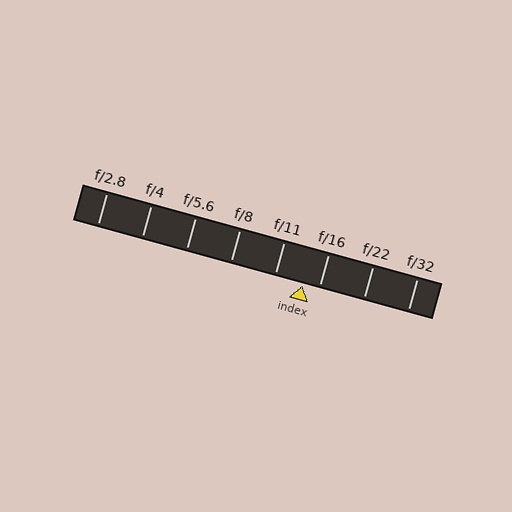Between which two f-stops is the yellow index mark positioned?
The index mark is between f/11 and f/16.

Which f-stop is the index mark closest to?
The index mark is closest to f/16.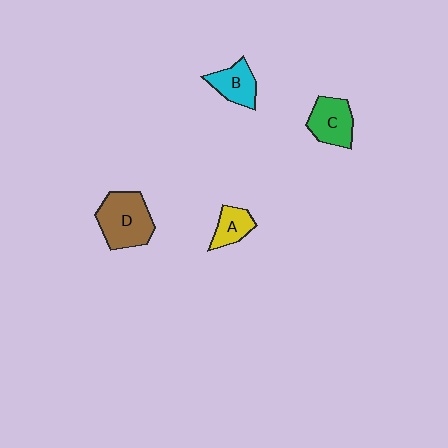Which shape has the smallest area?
Shape A (yellow).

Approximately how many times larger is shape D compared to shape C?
Approximately 1.4 times.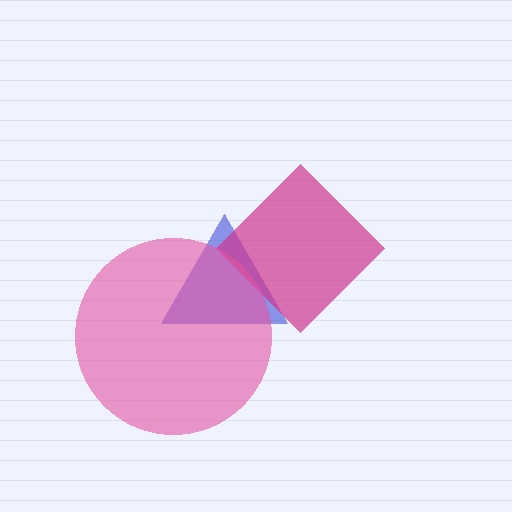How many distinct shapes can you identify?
There are 3 distinct shapes: a blue triangle, a magenta diamond, a pink circle.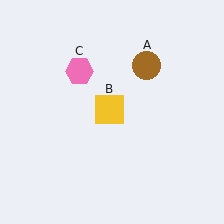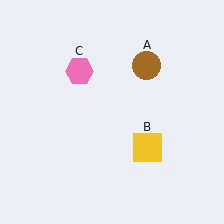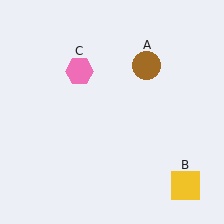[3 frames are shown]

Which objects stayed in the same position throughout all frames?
Brown circle (object A) and pink hexagon (object C) remained stationary.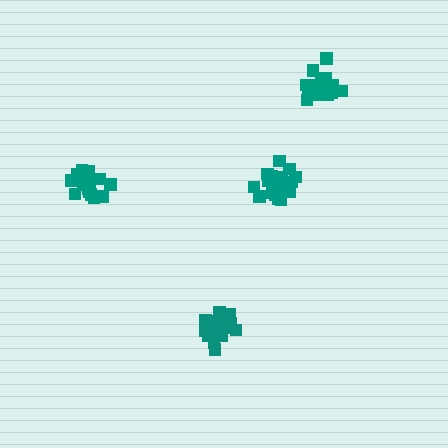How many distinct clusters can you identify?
There are 4 distinct clusters.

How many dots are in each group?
Group 1: 20 dots, Group 2: 21 dots, Group 3: 21 dots, Group 4: 19 dots (81 total).